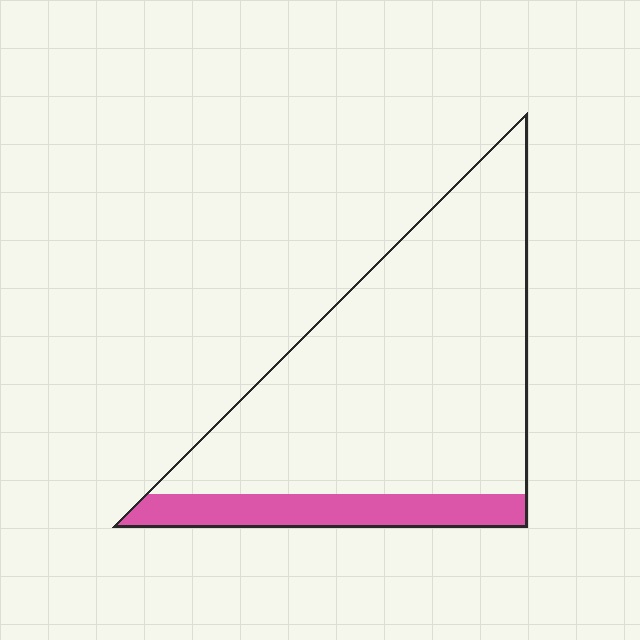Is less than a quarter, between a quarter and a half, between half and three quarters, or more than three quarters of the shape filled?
Less than a quarter.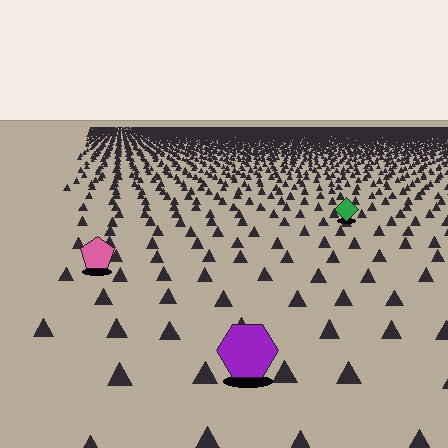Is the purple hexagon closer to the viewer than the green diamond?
Yes. The purple hexagon is closer — you can tell from the texture gradient: the ground texture is coarser near it.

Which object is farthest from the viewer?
The green diamond is farthest from the viewer. It appears smaller and the ground texture around it is denser.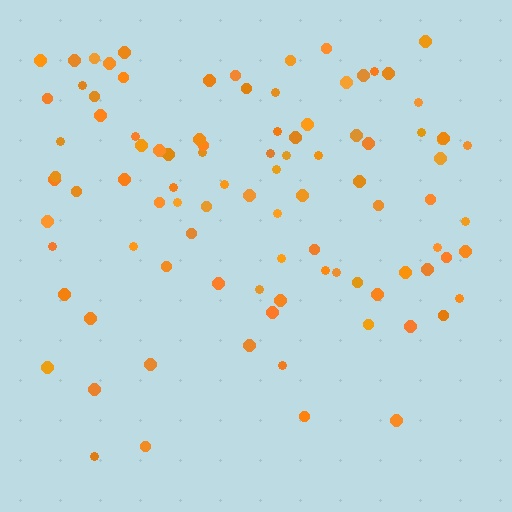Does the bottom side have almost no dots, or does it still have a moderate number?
Still a moderate number, just noticeably fewer than the top.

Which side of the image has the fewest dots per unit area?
The bottom.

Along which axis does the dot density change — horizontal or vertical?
Vertical.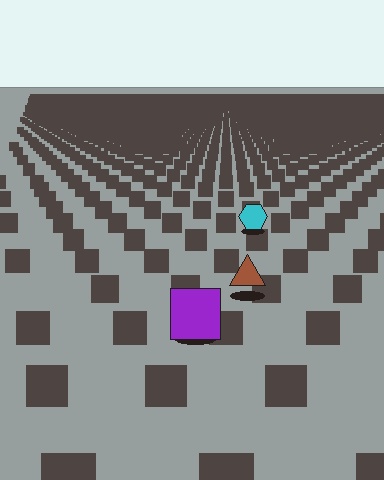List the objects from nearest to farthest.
From nearest to farthest: the purple square, the brown triangle, the cyan hexagon.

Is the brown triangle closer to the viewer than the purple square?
No. The purple square is closer — you can tell from the texture gradient: the ground texture is coarser near it.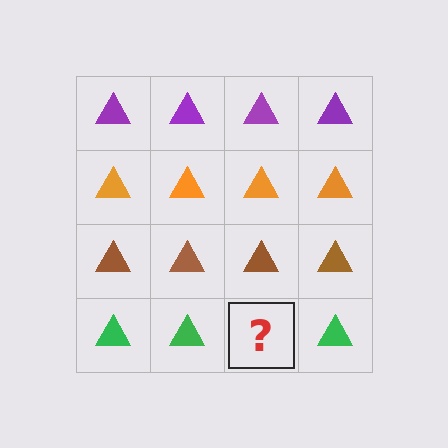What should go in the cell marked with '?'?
The missing cell should contain a green triangle.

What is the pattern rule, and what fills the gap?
The rule is that each row has a consistent color. The gap should be filled with a green triangle.